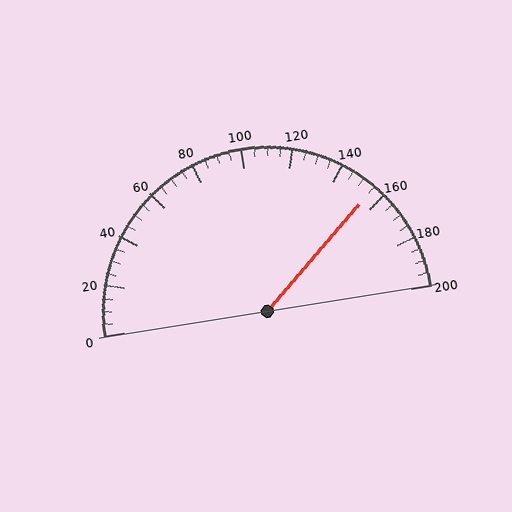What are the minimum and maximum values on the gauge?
The gauge ranges from 0 to 200.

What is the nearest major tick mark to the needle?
The nearest major tick mark is 160.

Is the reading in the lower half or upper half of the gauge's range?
The reading is in the upper half of the range (0 to 200).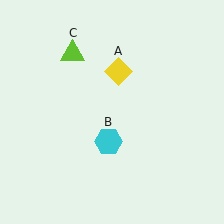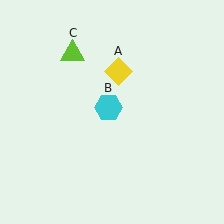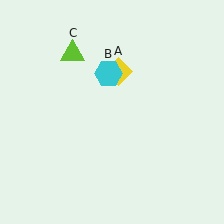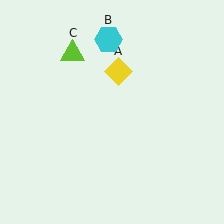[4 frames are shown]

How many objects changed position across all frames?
1 object changed position: cyan hexagon (object B).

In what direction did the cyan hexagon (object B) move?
The cyan hexagon (object B) moved up.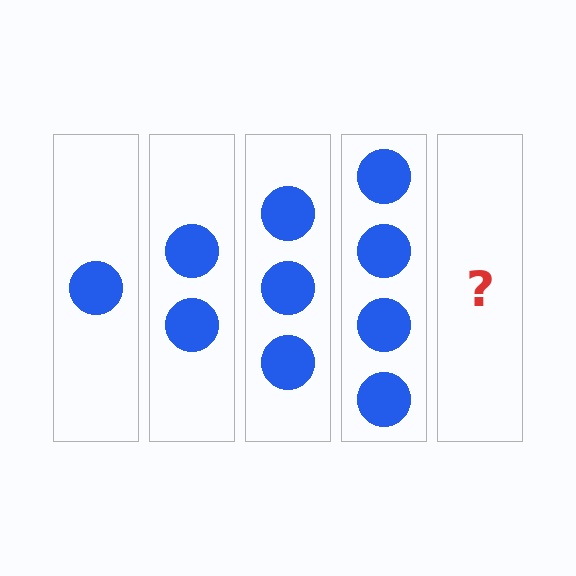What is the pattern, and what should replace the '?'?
The pattern is that each step adds one more circle. The '?' should be 5 circles.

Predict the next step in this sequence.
The next step is 5 circles.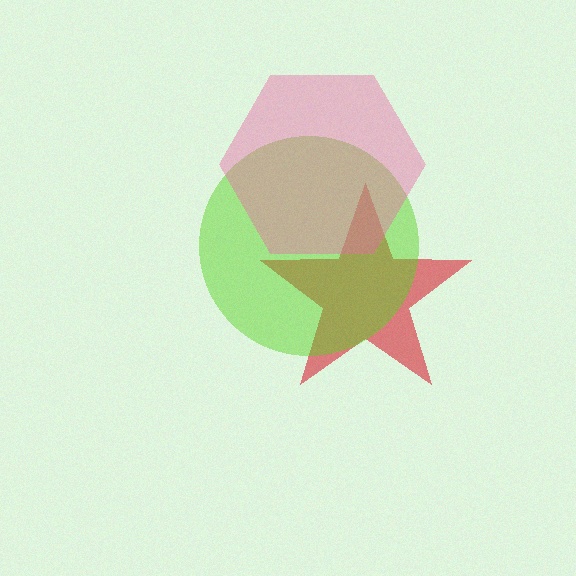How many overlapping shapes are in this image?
There are 3 overlapping shapes in the image.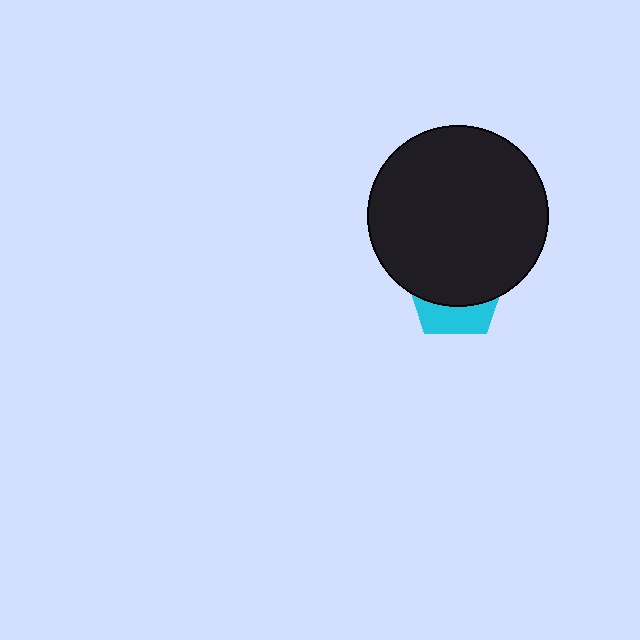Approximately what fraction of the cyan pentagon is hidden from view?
Roughly 68% of the cyan pentagon is hidden behind the black circle.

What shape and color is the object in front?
The object in front is a black circle.